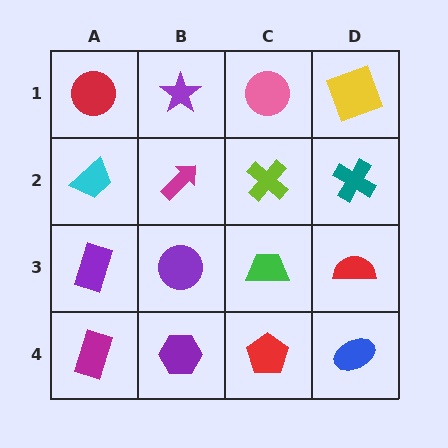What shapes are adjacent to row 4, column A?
A purple rectangle (row 3, column A), a purple hexagon (row 4, column B).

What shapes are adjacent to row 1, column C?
A lime cross (row 2, column C), a purple star (row 1, column B), a yellow square (row 1, column D).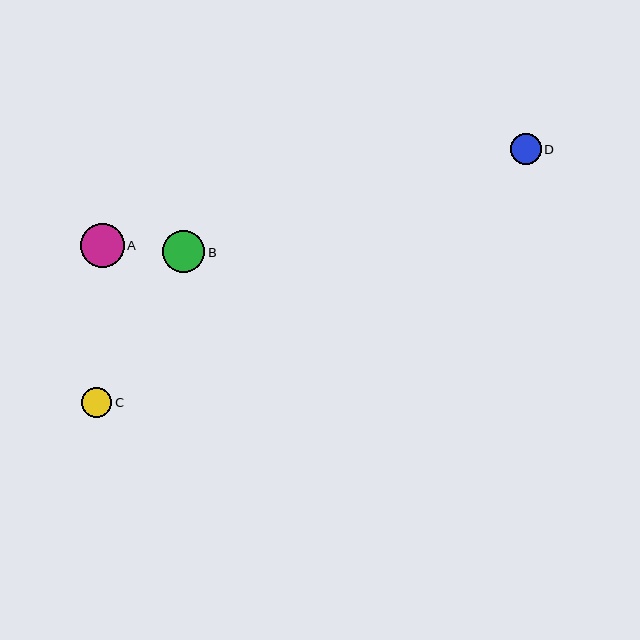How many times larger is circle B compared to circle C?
Circle B is approximately 1.4 times the size of circle C.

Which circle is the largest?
Circle A is the largest with a size of approximately 44 pixels.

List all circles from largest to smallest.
From largest to smallest: A, B, D, C.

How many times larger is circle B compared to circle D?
Circle B is approximately 1.4 times the size of circle D.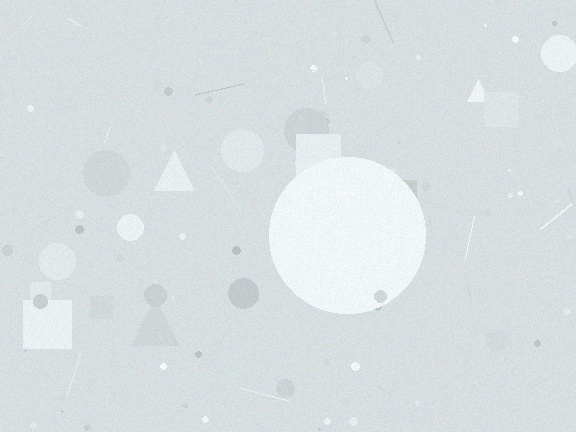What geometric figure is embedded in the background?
A circle is embedded in the background.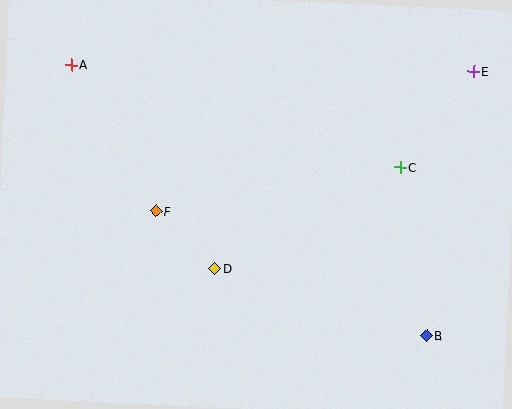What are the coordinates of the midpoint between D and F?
The midpoint between D and F is at (185, 240).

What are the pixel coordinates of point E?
Point E is at (473, 72).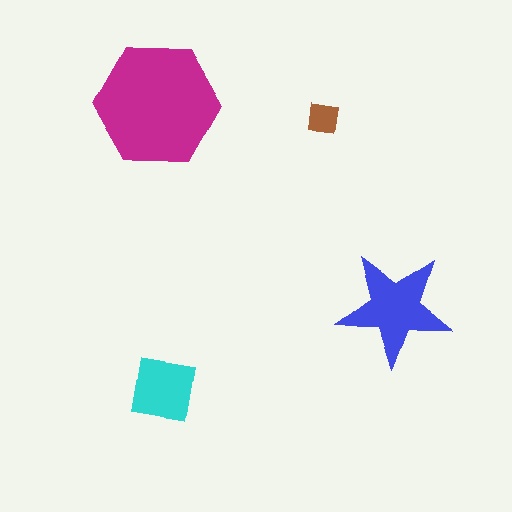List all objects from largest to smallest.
The magenta hexagon, the blue star, the cyan square, the brown square.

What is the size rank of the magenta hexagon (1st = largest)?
1st.